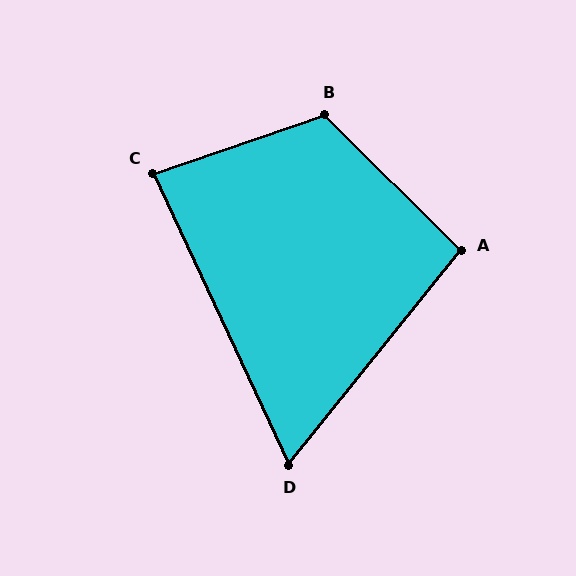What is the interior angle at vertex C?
Approximately 84 degrees (acute).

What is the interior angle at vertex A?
Approximately 96 degrees (obtuse).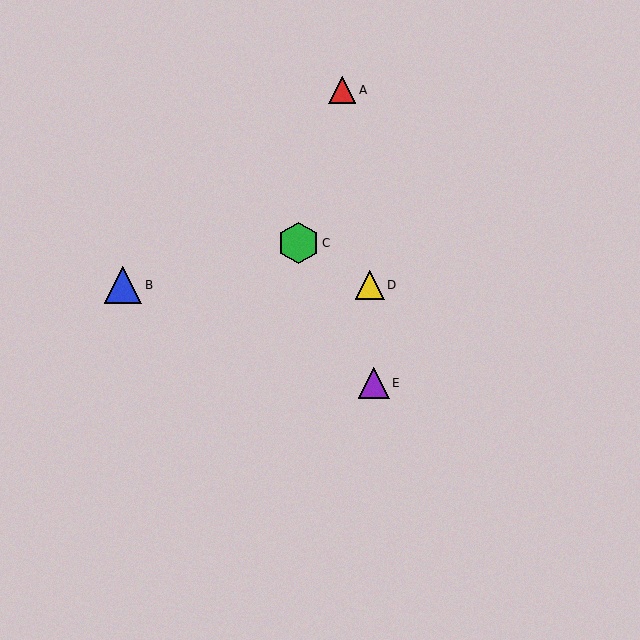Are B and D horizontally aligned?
Yes, both are at y≈285.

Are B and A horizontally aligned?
No, B is at y≈285 and A is at y≈90.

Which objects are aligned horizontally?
Objects B, D are aligned horizontally.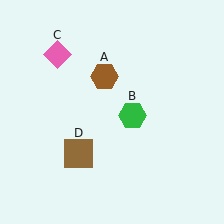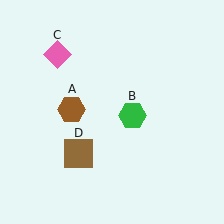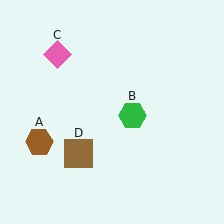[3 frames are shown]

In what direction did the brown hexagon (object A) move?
The brown hexagon (object A) moved down and to the left.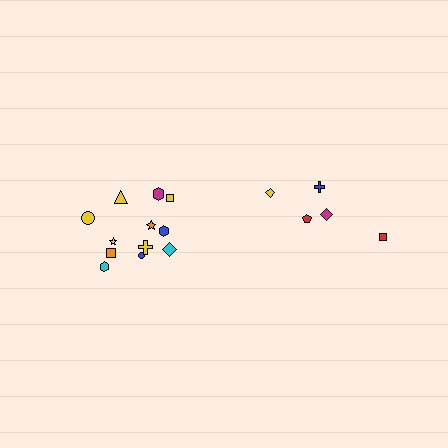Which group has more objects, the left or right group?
The left group.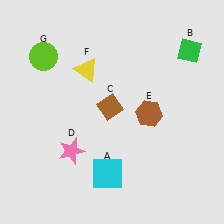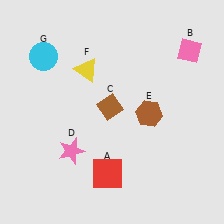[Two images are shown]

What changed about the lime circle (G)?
In Image 1, G is lime. In Image 2, it changed to cyan.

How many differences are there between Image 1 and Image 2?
There are 3 differences between the two images.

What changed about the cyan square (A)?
In Image 1, A is cyan. In Image 2, it changed to red.